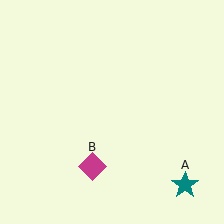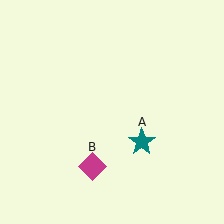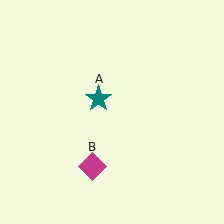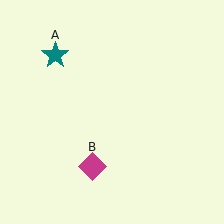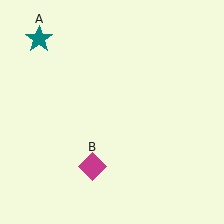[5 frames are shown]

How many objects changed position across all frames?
1 object changed position: teal star (object A).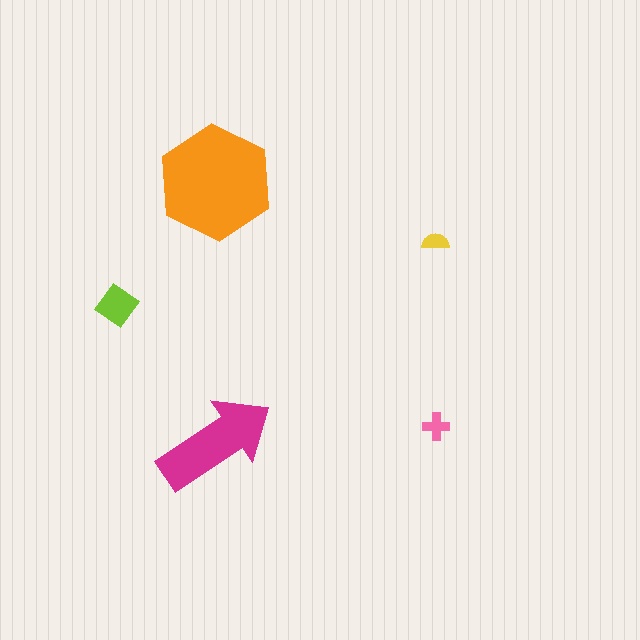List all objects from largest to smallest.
The orange hexagon, the magenta arrow, the lime diamond, the pink cross, the yellow semicircle.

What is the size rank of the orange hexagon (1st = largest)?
1st.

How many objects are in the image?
There are 5 objects in the image.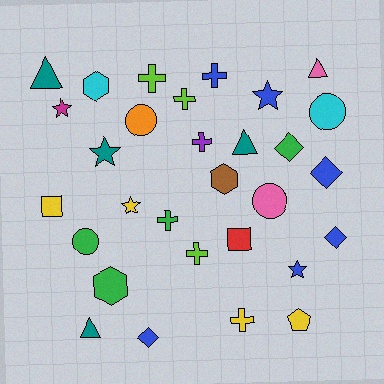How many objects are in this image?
There are 30 objects.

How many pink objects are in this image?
There are 2 pink objects.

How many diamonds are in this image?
There are 4 diamonds.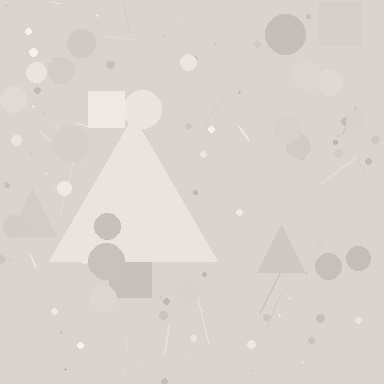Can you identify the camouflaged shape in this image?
The camouflaged shape is a triangle.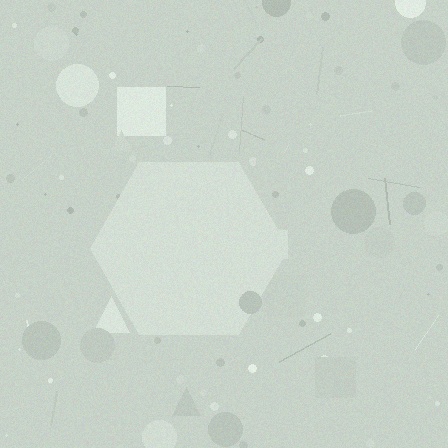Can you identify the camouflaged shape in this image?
The camouflaged shape is a hexagon.